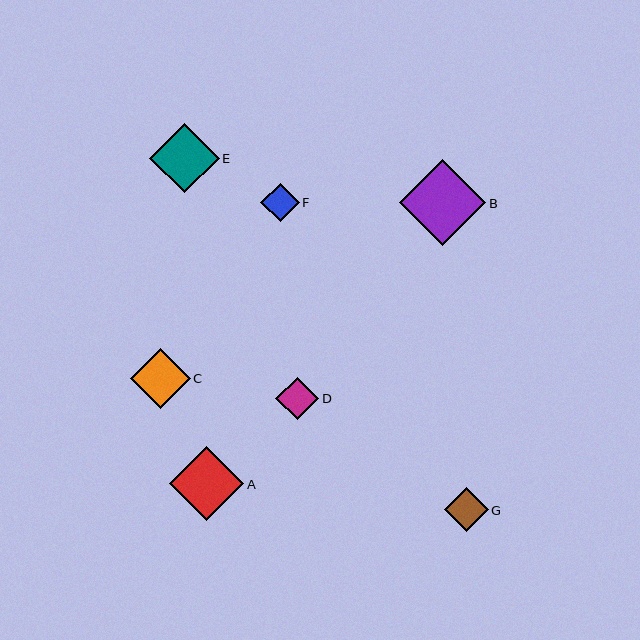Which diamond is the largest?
Diamond B is the largest with a size of approximately 87 pixels.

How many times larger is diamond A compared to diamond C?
Diamond A is approximately 1.2 times the size of diamond C.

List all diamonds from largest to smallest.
From largest to smallest: B, A, E, C, G, D, F.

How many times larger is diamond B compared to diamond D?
Diamond B is approximately 2.0 times the size of diamond D.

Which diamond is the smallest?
Diamond F is the smallest with a size of approximately 38 pixels.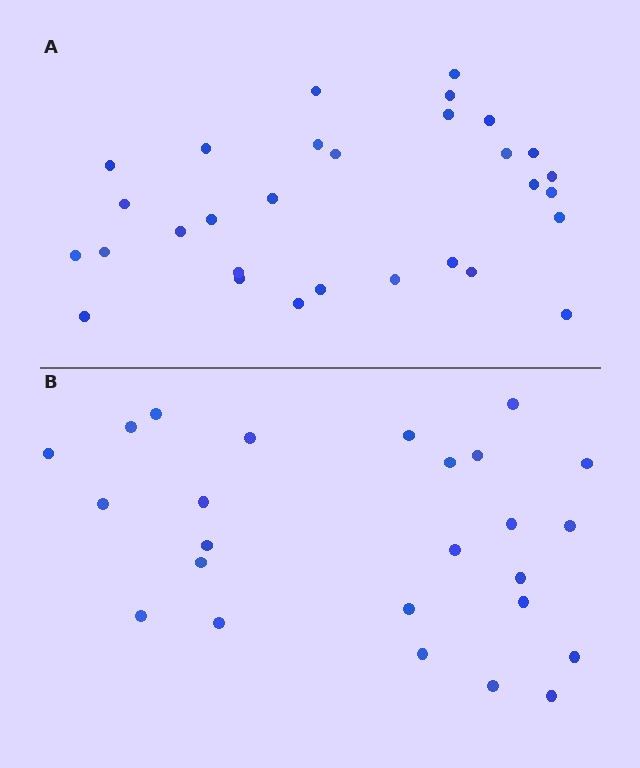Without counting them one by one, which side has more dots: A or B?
Region A (the top region) has more dots.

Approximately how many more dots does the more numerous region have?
Region A has about 5 more dots than region B.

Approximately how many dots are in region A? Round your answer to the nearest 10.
About 30 dots.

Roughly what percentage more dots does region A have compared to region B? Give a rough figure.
About 20% more.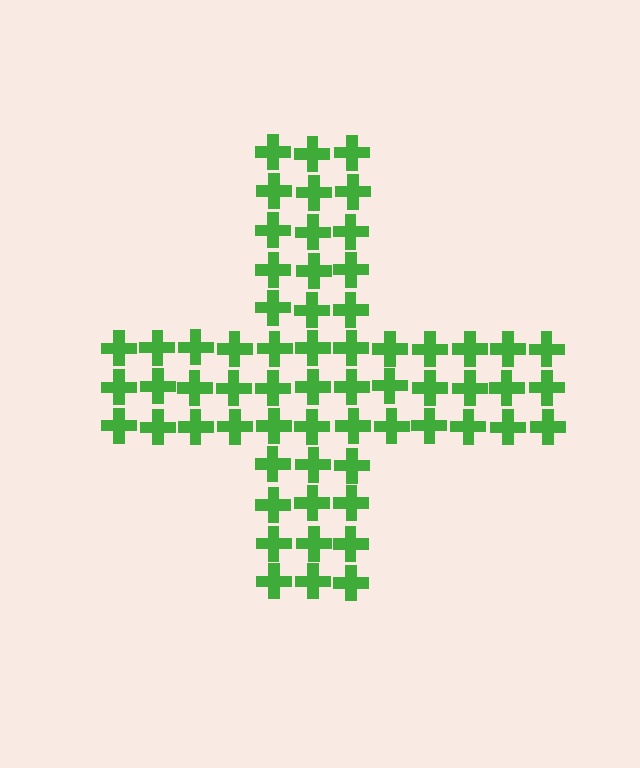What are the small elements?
The small elements are crosses.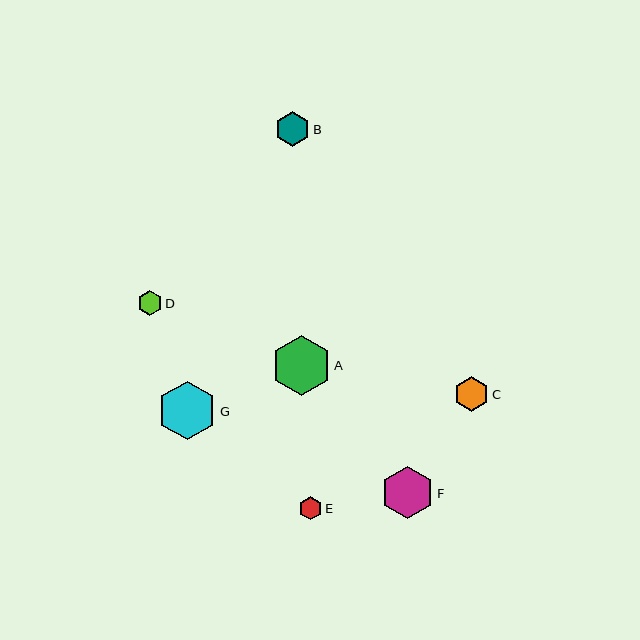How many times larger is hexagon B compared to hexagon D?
Hexagon B is approximately 1.4 times the size of hexagon D.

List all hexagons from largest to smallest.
From largest to smallest: A, G, F, B, C, D, E.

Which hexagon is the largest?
Hexagon A is the largest with a size of approximately 60 pixels.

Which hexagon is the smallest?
Hexagon E is the smallest with a size of approximately 23 pixels.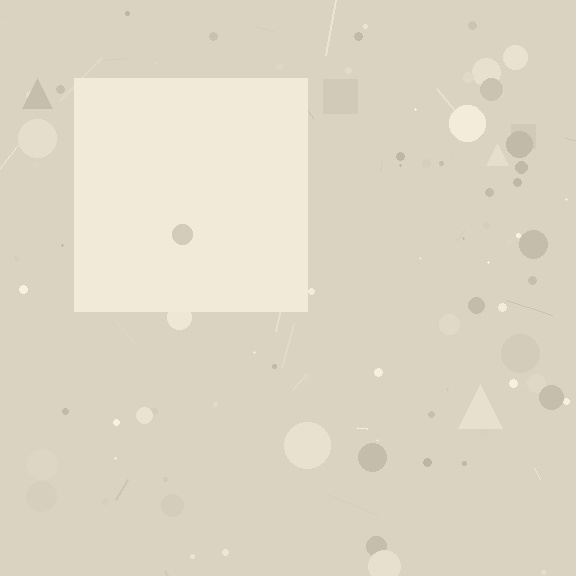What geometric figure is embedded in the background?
A square is embedded in the background.